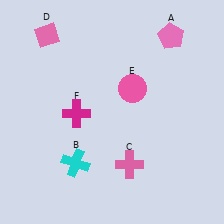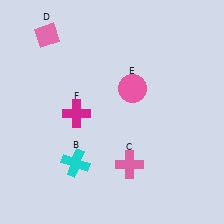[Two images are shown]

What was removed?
The pink pentagon (A) was removed in Image 2.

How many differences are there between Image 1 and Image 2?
There is 1 difference between the two images.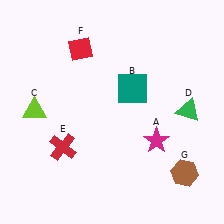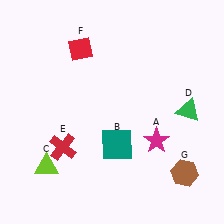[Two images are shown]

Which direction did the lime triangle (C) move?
The lime triangle (C) moved down.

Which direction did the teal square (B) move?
The teal square (B) moved down.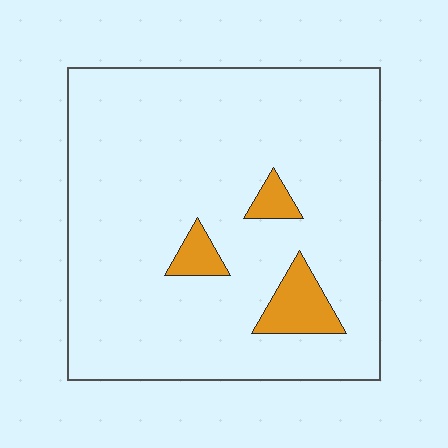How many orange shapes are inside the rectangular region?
3.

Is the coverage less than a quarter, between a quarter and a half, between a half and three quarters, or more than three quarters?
Less than a quarter.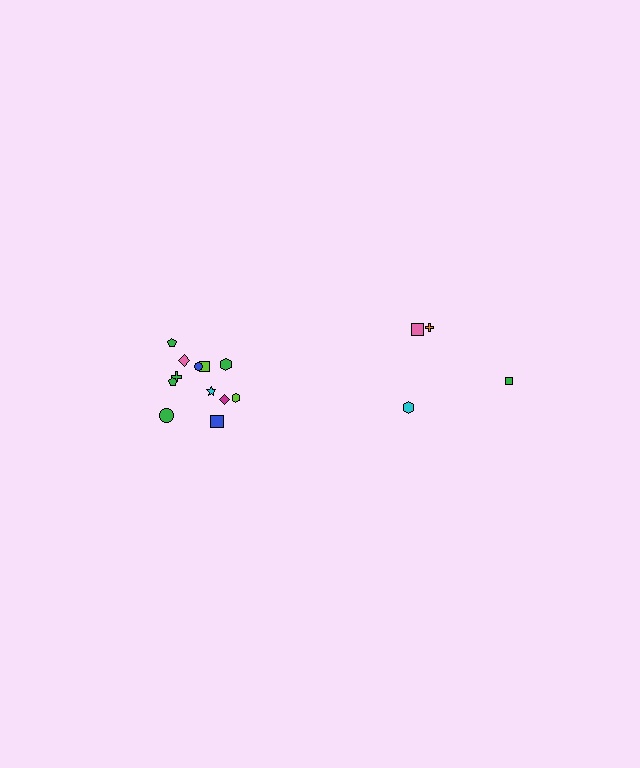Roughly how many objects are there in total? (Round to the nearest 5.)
Roughly 15 objects in total.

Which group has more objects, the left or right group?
The left group.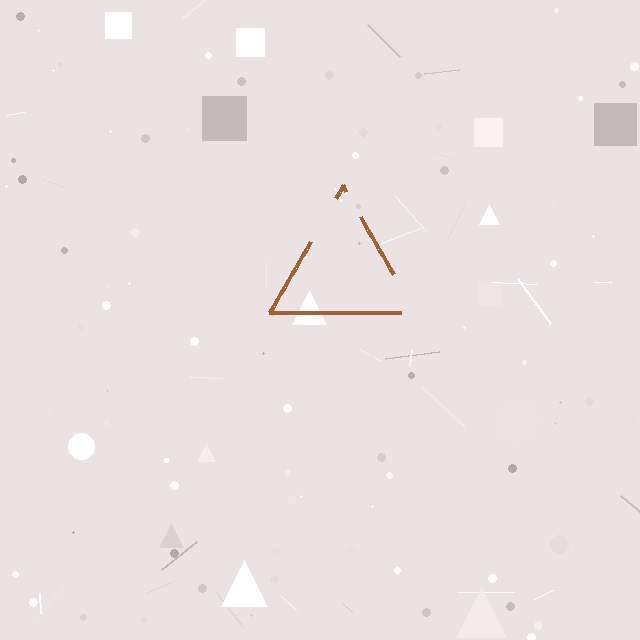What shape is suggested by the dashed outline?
The dashed outline suggests a triangle.